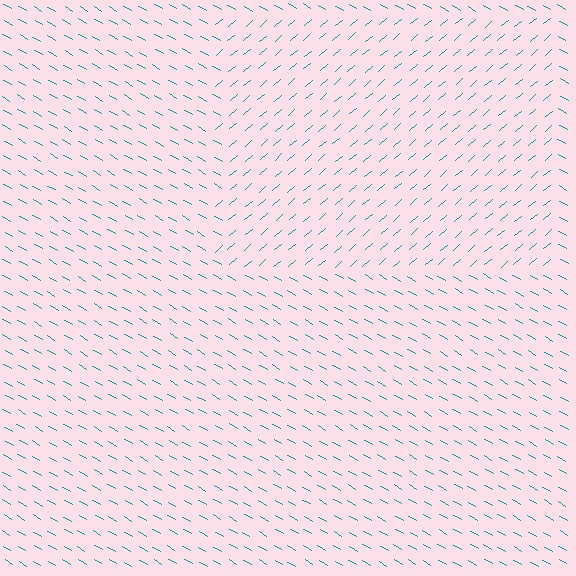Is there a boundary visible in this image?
Yes, there is a texture boundary formed by a change in line orientation.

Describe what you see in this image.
The image is filled with small teal line segments. A rectangle region in the image has lines oriented differently from the surrounding lines, creating a visible texture boundary.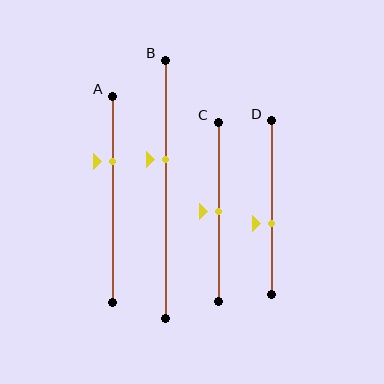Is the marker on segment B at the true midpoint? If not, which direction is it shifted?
No, the marker on segment B is shifted upward by about 12% of the segment length.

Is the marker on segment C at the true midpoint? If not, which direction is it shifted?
Yes, the marker on segment C is at the true midpoint.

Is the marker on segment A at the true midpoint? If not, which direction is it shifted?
No, the marker on segment A is shifted upward by about 18% of the segment length.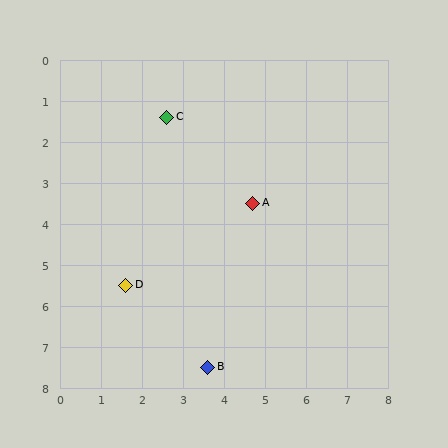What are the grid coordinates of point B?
Point B is at approximately (3.6, 7.5).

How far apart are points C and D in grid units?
Points C and D are about 4.2 grid units apart.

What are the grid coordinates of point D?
Point D is at approximately (1.6, 5.5).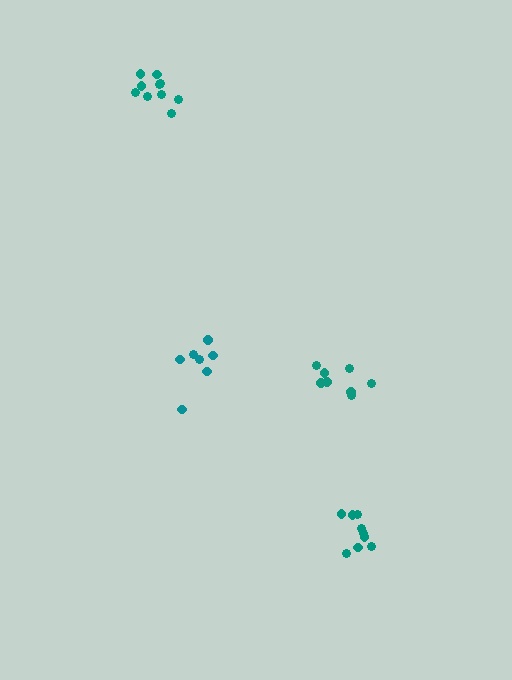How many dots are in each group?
Group 1: 7 dots, Group 2: 10 dots, Group 3: 8 dots, Group 4: 9 dots (34 total).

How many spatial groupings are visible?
There are 4 spatial groupings.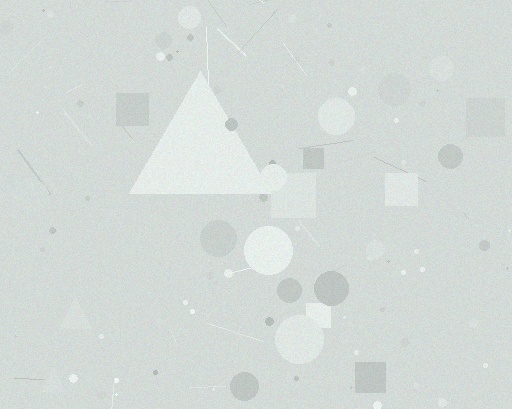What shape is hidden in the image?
A triangle is hidden in the image.